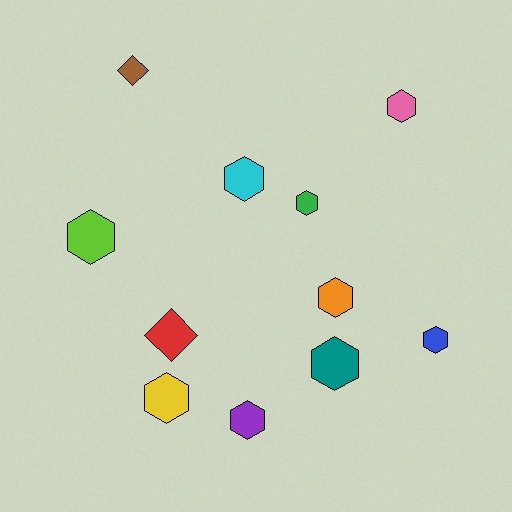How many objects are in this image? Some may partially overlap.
There are 11 objects.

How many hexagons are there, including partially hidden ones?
There are 9 hexagons.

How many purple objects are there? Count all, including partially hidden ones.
There is 1 purple object.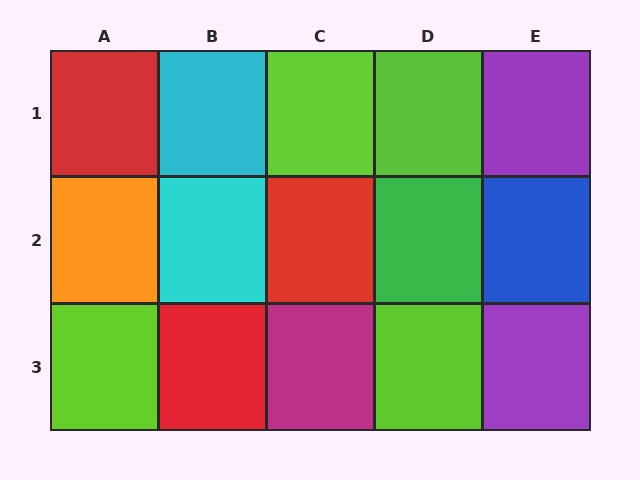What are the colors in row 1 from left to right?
Red, cyan, lime, lime, purple.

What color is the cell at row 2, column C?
Red.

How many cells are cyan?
2 cells are cyan.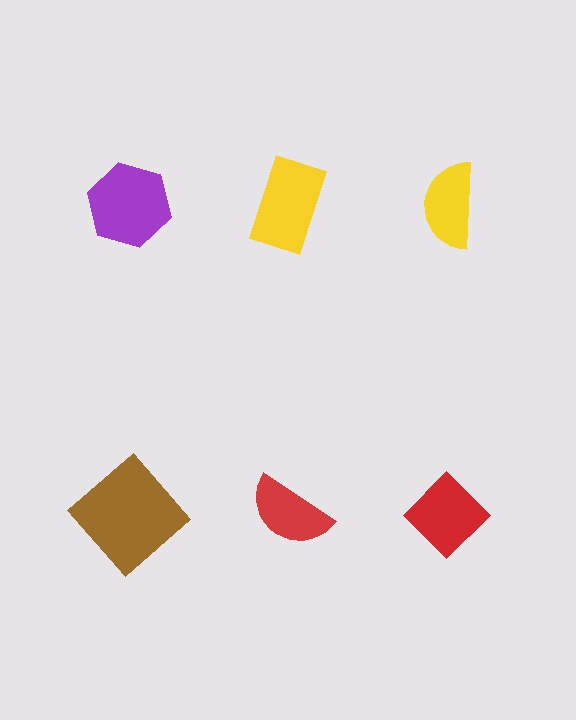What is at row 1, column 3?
A yellow semicircle.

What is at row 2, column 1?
A brown diamond.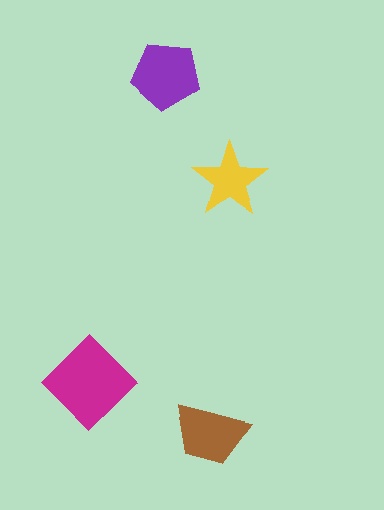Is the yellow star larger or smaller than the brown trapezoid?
Smaller.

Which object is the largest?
The magenta diamond.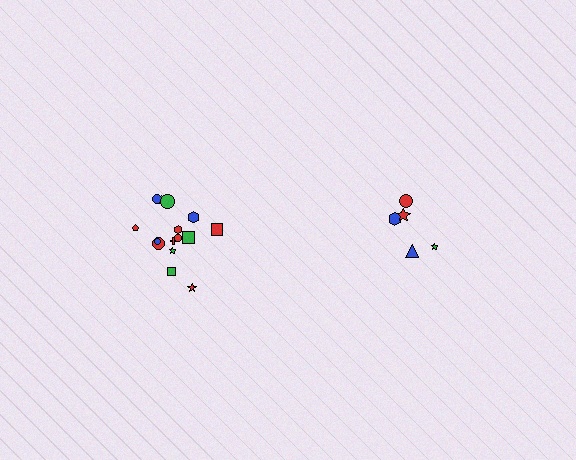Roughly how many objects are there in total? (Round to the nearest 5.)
Roughly 20 objects in total.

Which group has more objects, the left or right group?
The left group.